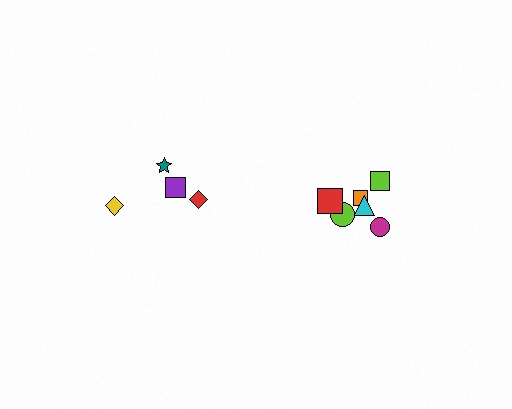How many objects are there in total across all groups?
There are 10 objects.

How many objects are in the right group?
There are 6 objects.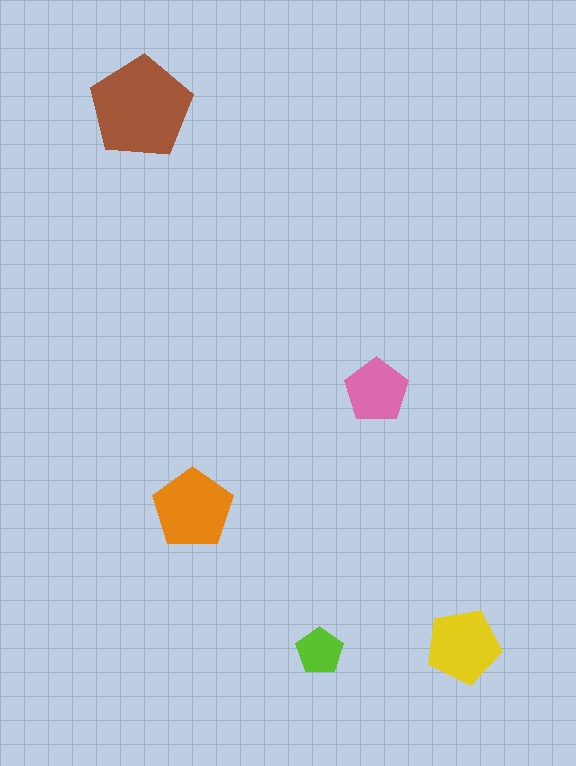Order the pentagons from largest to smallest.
the brown one, the orange one, the yellow one, the pink one, the lime one.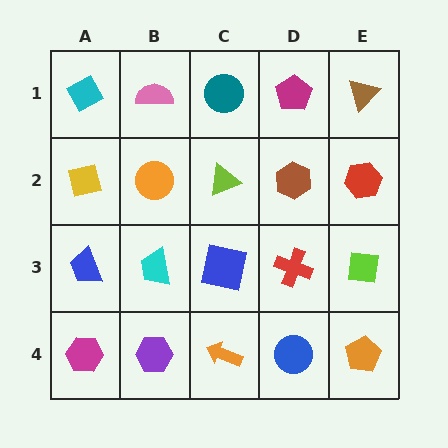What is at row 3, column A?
A blue trapezoid.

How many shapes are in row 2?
5 shapes.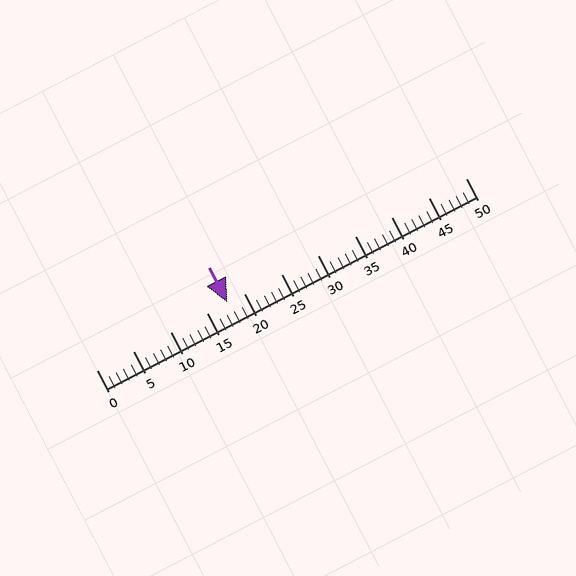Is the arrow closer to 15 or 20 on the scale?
The arrow is closer to 20.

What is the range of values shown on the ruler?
The ruler shows values from 0 to 50.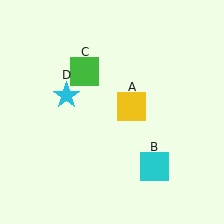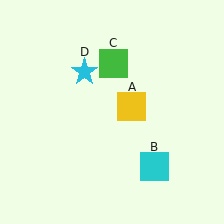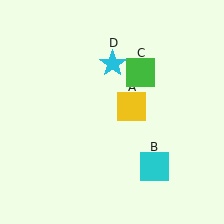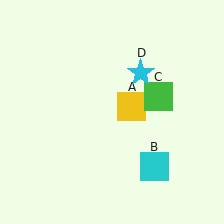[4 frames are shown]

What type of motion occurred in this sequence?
The green square (object C), cyan star (object D) rotated clockwise around the center of the scene.